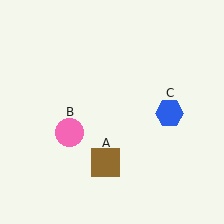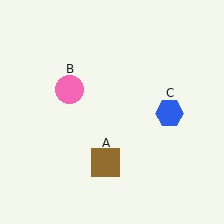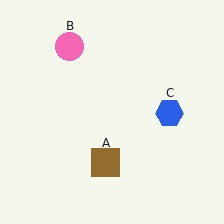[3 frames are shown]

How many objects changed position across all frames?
1 object changed position: pink circle (object B).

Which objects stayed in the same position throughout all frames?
Brown square (object A) and blue hexagon (object C) remained stationary.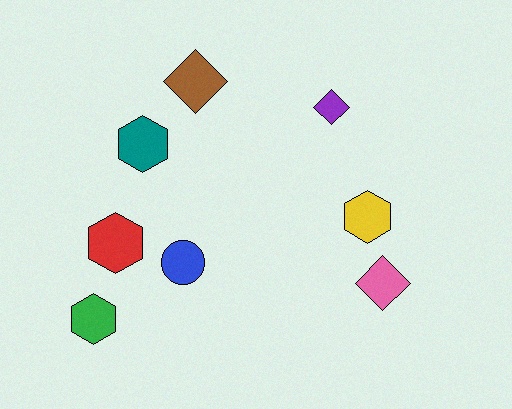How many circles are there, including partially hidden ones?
There is 1 circle.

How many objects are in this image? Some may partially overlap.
There are 8 objects.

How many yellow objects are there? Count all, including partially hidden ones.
There is 1 yellow object.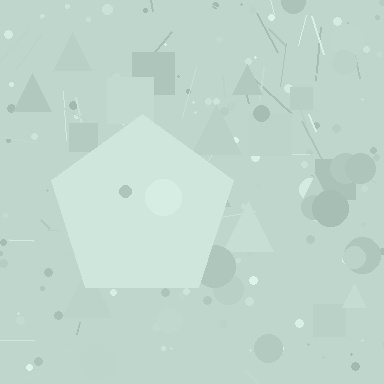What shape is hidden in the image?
A pentagon is hidden in the image.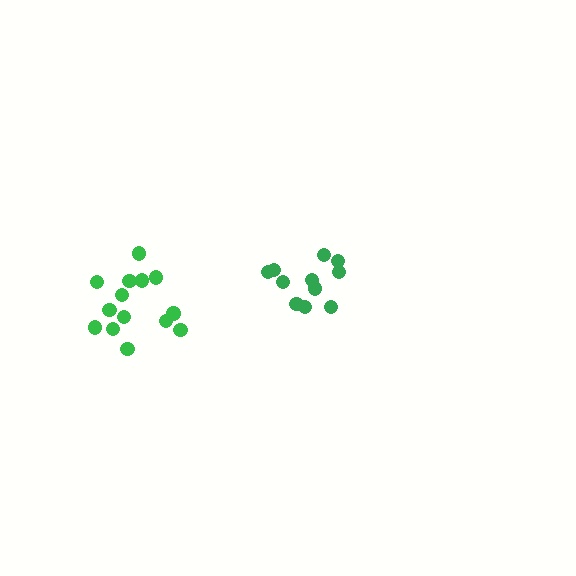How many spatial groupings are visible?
There are 2 spatial groupings.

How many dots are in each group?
Group 1: 11 dots, Group 2: 14 dots (25 total).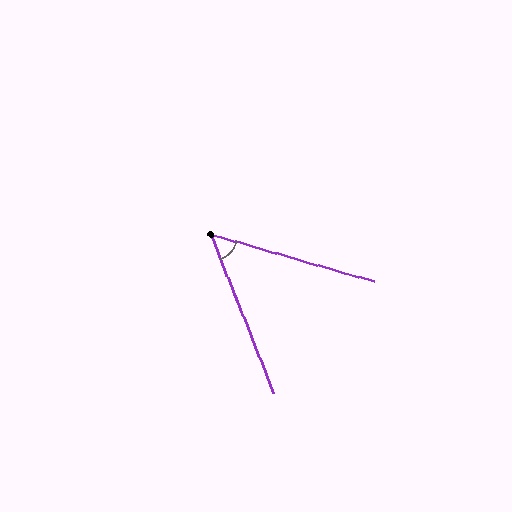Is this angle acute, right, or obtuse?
It is acute.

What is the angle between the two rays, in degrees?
Approximately 52 degrees.